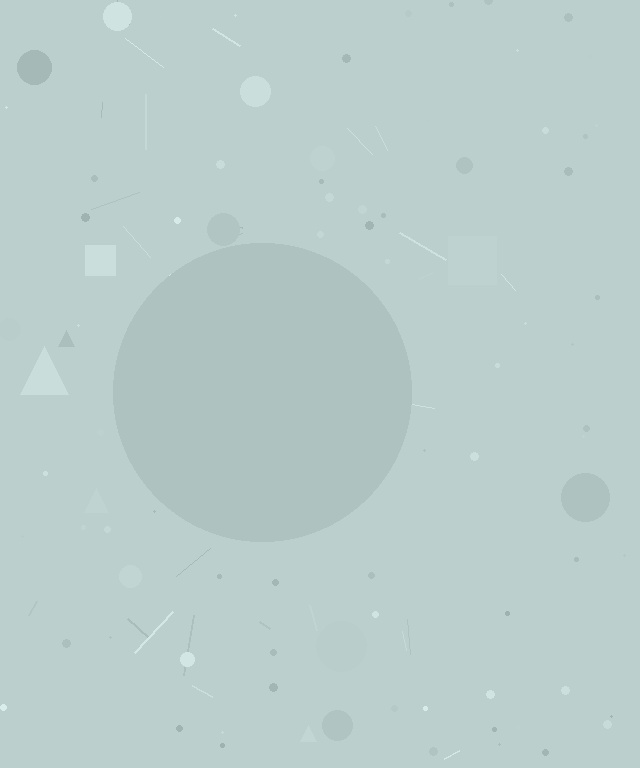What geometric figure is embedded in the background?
A circle is embedded in the background.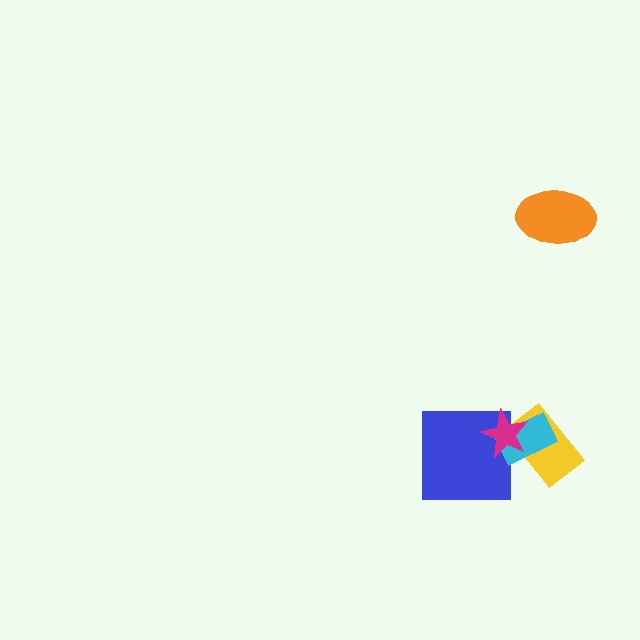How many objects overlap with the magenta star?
3 objects overlap with the magenta star.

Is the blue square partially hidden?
Yes, it is partially covered by another shape.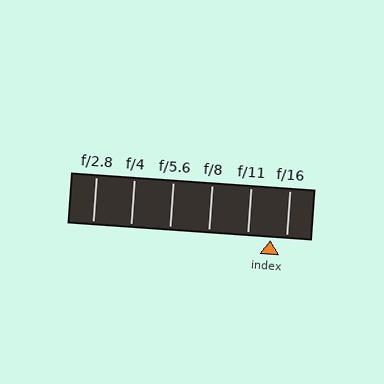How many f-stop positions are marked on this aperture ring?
There are 6 f-stop positions marked.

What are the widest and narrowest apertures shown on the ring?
The widest aperture shown is f/2.8 and the narrowest is f/16.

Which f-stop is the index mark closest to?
The index mark is closest to f/16.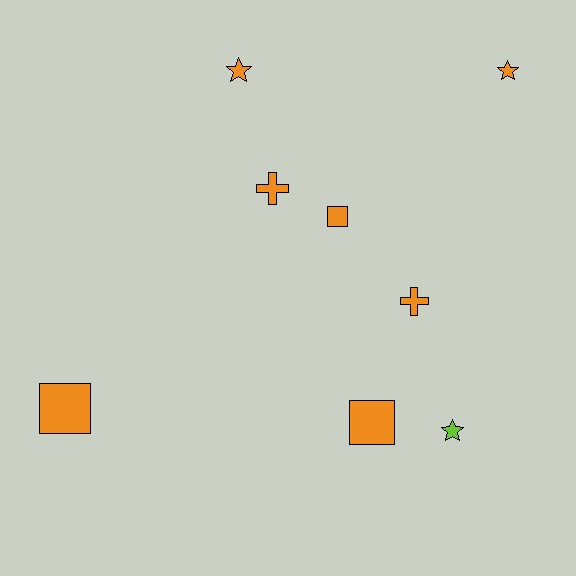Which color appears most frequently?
Orange, with 7 objects.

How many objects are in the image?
There are 8 objects.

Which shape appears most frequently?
Square, with 3 objects.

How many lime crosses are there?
There are no lime crosses.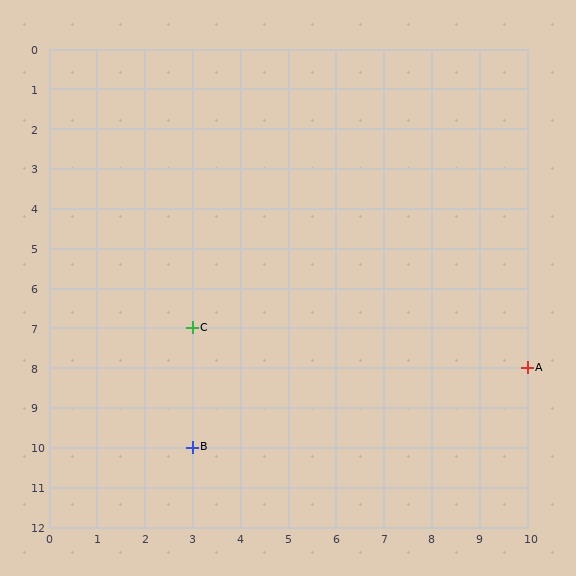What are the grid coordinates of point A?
Point A is at grid coordinates (10, 8).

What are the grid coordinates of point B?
Point B is at grid coordinates (3, 10).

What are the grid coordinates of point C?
Point C is at grid coordinates (3, 7).